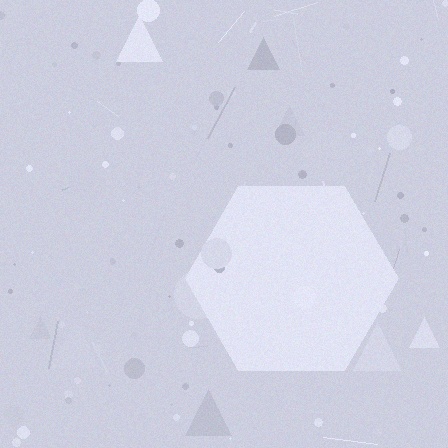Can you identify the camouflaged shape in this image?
The camouflaged shape is a hexagon.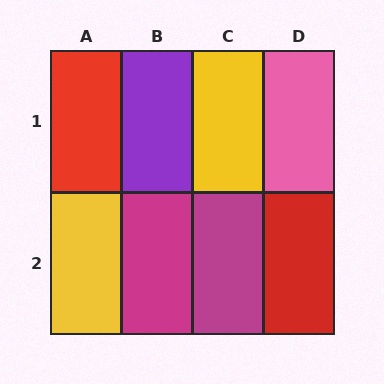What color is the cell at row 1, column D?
Pink.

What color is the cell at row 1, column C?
Yellow.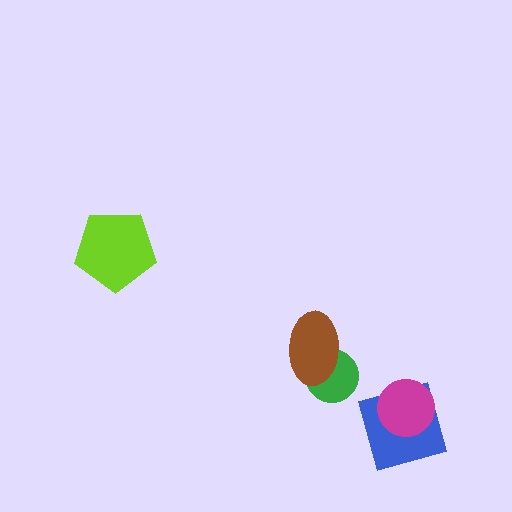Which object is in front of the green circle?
The brown ellipse is in front of the green circle.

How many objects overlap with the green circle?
1 object overlaps with the green circle.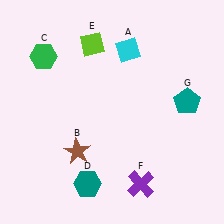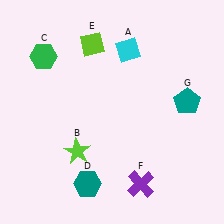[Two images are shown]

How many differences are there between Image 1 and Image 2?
There is 1 difference between the two images.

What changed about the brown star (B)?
In Image 1, B is brown. In Image 2, it changed to lime.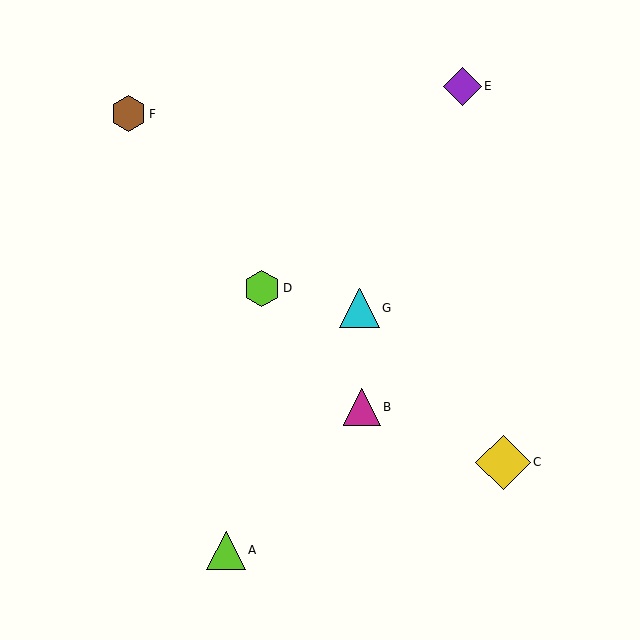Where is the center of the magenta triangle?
The center of the magenta triangle is at (362, 407).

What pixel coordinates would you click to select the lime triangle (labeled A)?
Click at (226, 550) to select the lime triangle A.